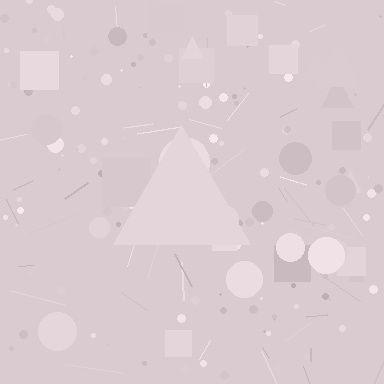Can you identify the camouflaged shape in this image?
The camouflaged shape is a triangle.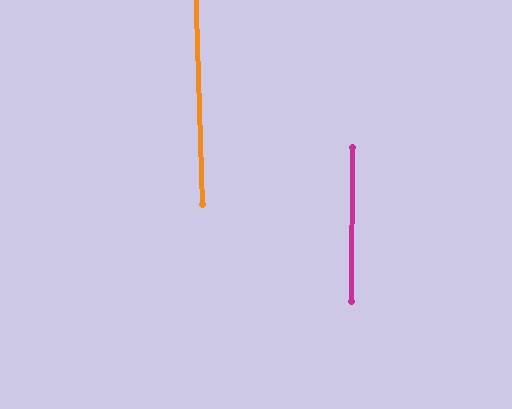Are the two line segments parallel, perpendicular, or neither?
Parallel — their directions differ by only 1.9°.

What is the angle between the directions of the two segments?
Approximately 2 degrees.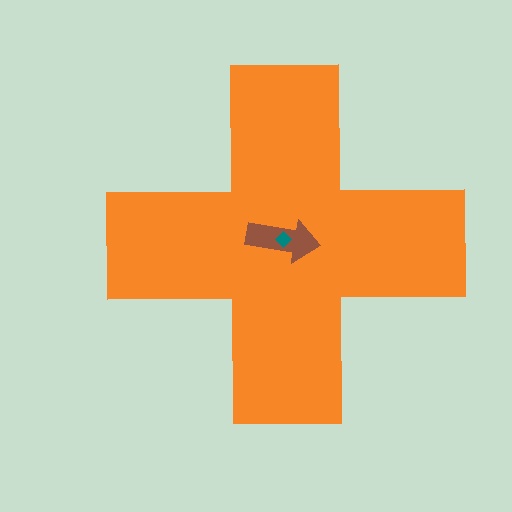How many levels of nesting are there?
3.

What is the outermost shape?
The orange cross.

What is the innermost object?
The teal diamond.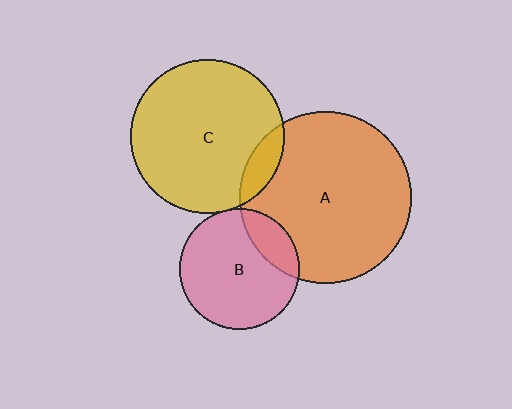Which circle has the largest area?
Circle A (orange).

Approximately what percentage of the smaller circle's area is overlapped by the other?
Approximately 5%.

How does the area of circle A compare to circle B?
Approximately 2.1 times.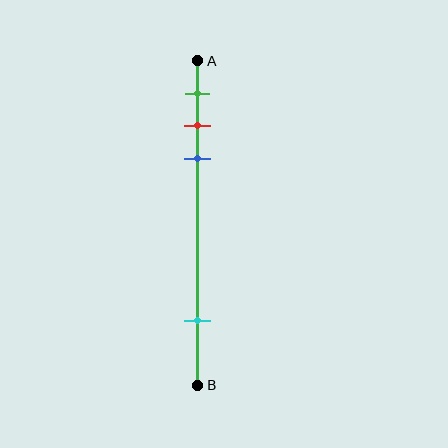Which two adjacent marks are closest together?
The red and blue marks are the closest adjacent pair.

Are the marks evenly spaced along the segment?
No, the marks are not evenly spaced.